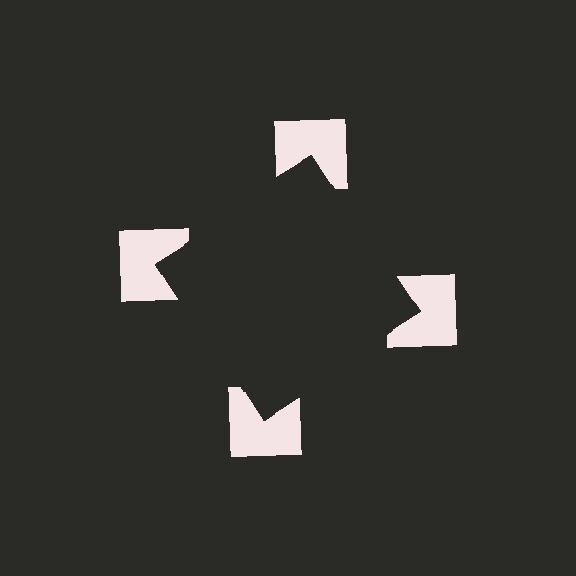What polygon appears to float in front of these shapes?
An illusory square — its edges are inferred from the aligned wedge cuts in the notched squares, not physically drawn.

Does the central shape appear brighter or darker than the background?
It typically appears slightly darker than the background, even though no actual brightness change is drawn.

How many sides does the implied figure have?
4 sides.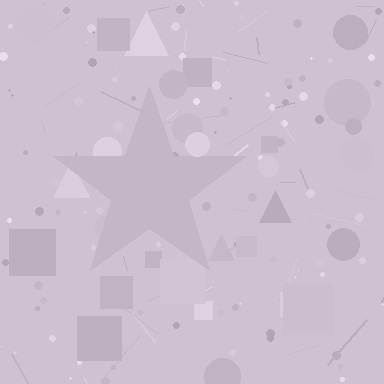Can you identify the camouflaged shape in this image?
The camouflaged shape is a star.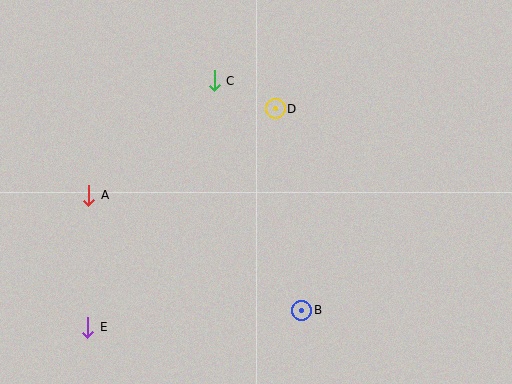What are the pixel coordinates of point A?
Point A is at (89, 195).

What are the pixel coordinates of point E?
Point E is at (88, 327).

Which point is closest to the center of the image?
Point D at (275, 109) is closest to the center.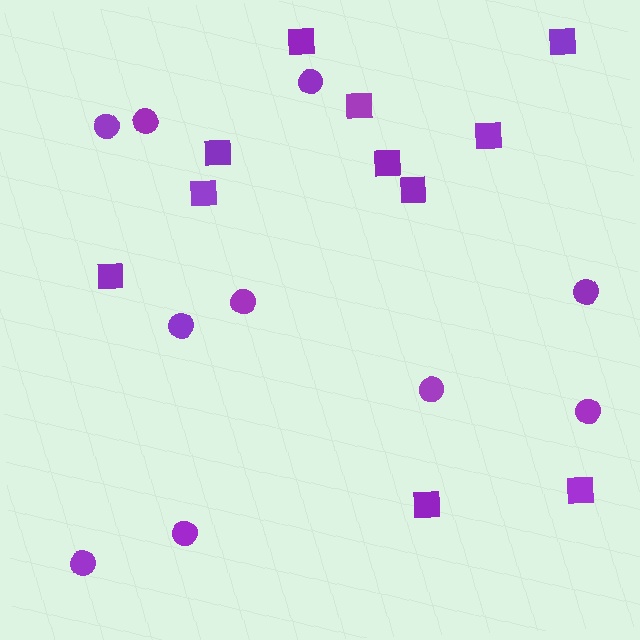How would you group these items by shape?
There are 2 groups: one group of squares (11) and one group of circles (10).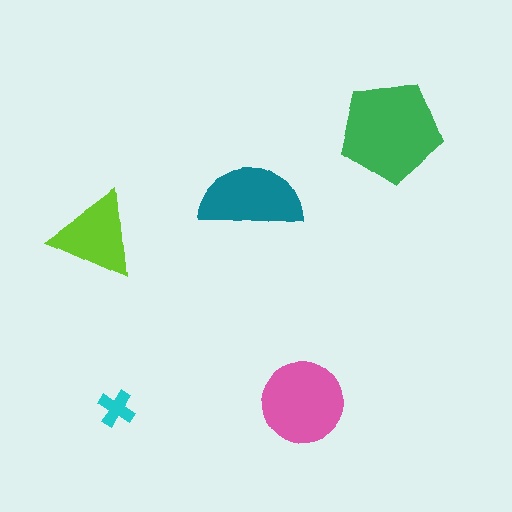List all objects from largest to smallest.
The green pentagon, the pink circle, the teal semicircle, the lime triangle, the cyan cross.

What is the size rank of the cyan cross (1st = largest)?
5th.